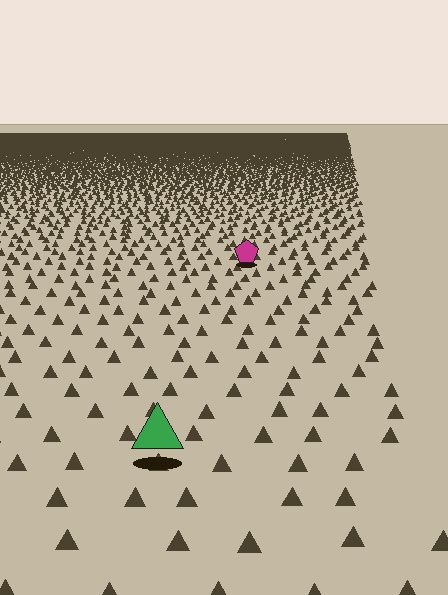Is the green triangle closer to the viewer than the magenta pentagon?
Yes. The green triangle is closer — you can tell from the texture gradient: the ground texture is coarser near it.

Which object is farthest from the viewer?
The magenta pentagon is farthest from the viewer. It appears smaller and the ground texture around it is denser.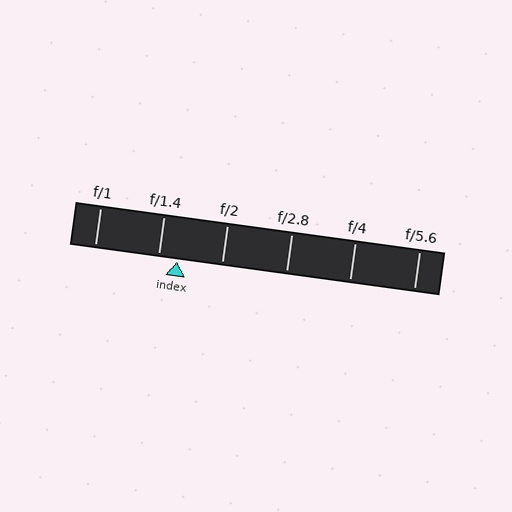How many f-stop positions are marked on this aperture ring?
There are 6 f-stop positions marked.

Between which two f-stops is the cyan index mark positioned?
The index mark is between f/1.4 and f/2.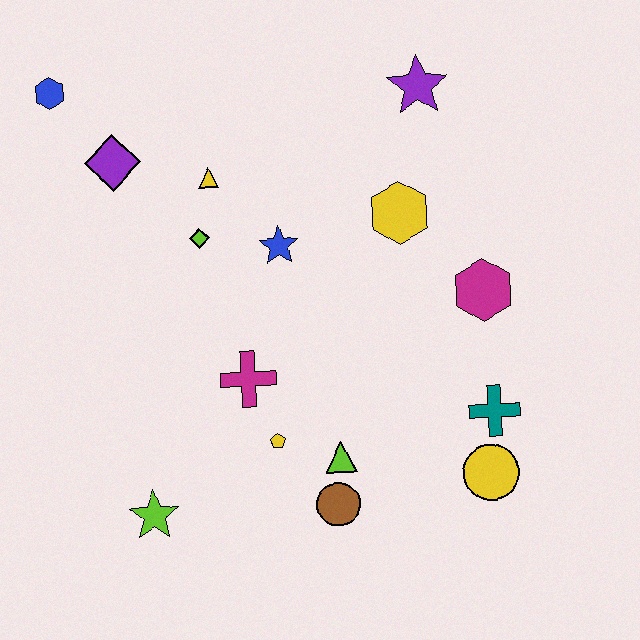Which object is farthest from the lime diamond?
The yellow circle is farthest from the lime diamond.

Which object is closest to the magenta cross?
The yellow pentagon is closest to the magenta cross.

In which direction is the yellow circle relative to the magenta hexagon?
The yellow circle is below the magenta hexagon.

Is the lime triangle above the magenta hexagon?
No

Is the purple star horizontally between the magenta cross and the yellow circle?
Yes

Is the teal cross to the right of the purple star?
Yes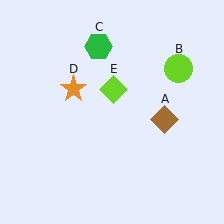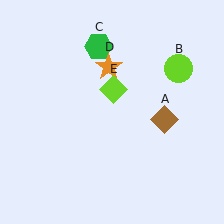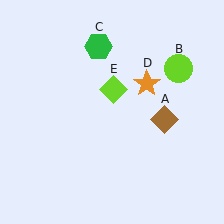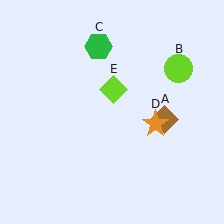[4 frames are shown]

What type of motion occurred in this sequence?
The orange star (object D) rotated clockwise around the center of the scene.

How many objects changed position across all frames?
1 object changed position: orange star (object D).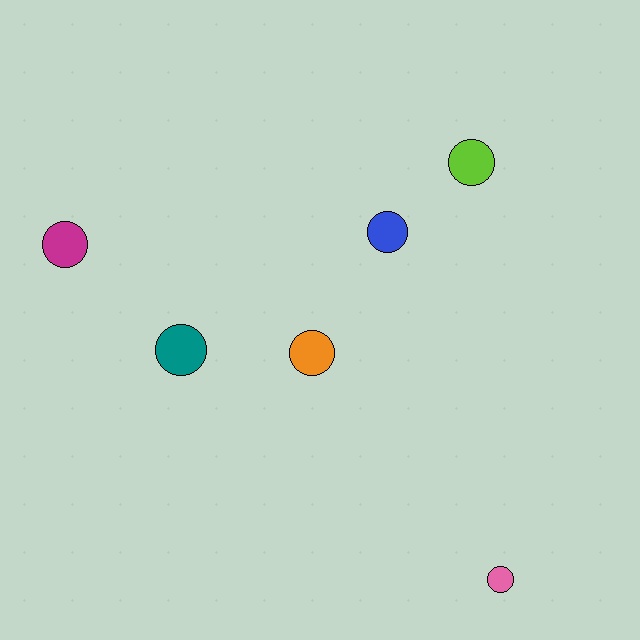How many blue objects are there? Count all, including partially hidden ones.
There is 1 blue object.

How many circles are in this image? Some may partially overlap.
There are 6 circles.